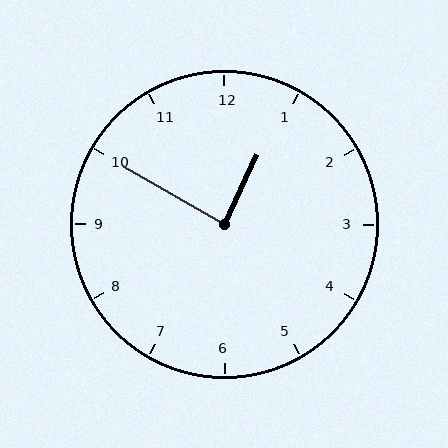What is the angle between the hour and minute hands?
Approximately 85 degrees.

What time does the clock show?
12:50.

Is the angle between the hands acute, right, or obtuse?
It is right.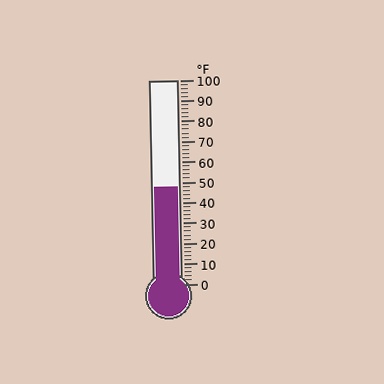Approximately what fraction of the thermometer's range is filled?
The thermometer is filled to approximately 50% of its range.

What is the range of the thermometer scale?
The thermometer scale ranges from 0°F to 100°F.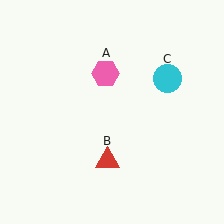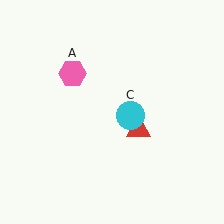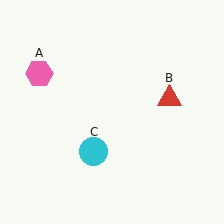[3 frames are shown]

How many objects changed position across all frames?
3 objects changed position: pink hexagon (object A), red triangle (object B), cyan circle (object C).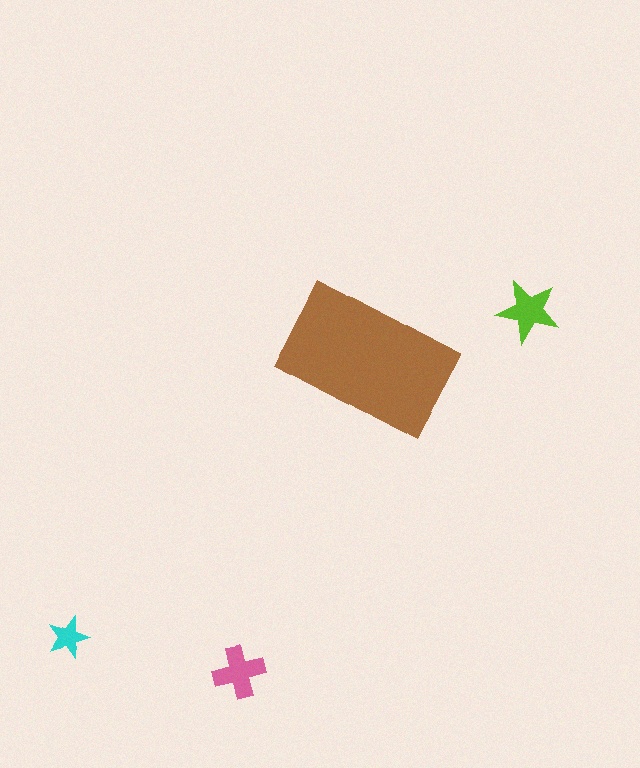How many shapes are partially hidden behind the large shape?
0 shapes are partially hidden.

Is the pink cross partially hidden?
No, the pink cross is fully visible.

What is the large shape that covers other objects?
A brown rectangle.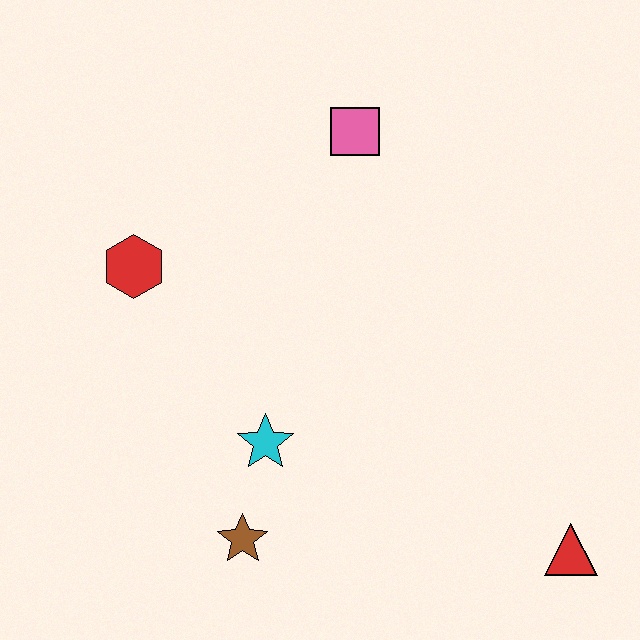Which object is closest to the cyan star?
The brown star is closest to the cyan star.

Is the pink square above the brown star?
Yes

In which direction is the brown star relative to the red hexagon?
The brown star is below the red hexagon.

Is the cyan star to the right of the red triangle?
No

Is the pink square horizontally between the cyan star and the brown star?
No